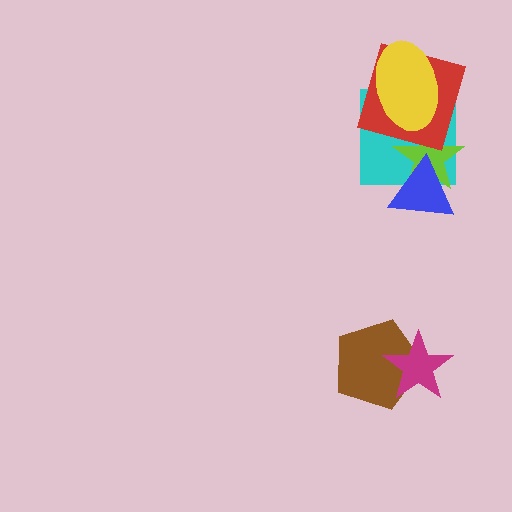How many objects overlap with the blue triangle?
2 objects overlap with the blue triangle.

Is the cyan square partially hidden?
Yes, it is partially covered by another shape.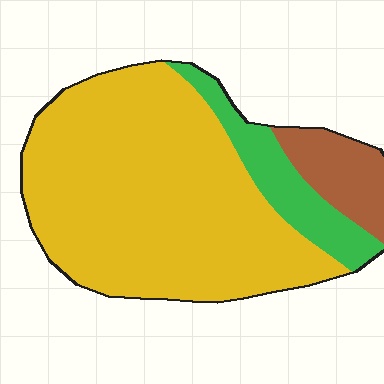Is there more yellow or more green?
Yellow.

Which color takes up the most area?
Yellow, at roughly 75%.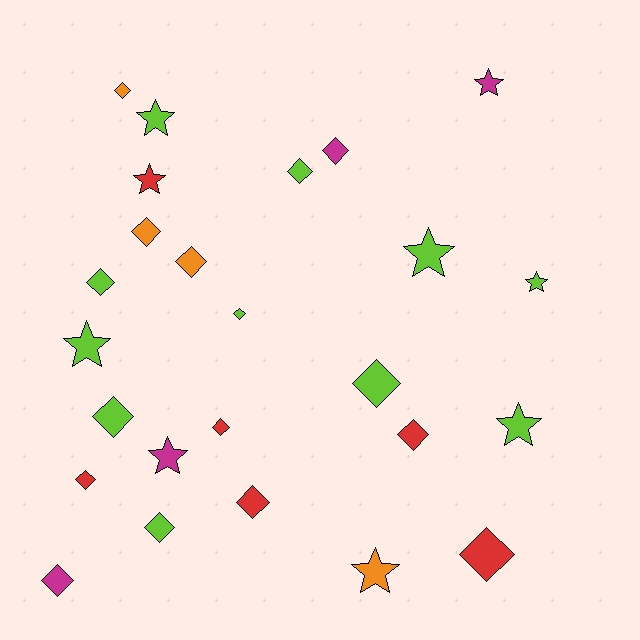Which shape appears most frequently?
Diamond, with 16 objects.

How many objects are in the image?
There are 25 objects.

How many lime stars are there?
There are 5 lime stars.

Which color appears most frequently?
Lime, with 11 objects.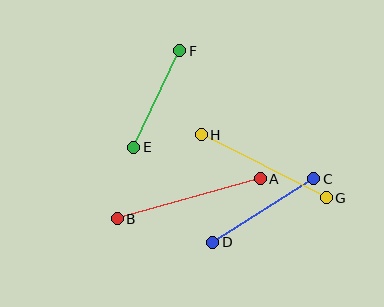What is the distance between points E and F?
The distance is approximately 107 pixels.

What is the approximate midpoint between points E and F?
The midpoint is at approximately (157, 99) pixels.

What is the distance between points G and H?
The distance is approximately 140 pixels.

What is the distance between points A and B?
The distance is approximately 149 pixels.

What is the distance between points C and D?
The distance is approximately 119 pixels.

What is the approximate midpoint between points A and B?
The midpoint is at approximately (189, 199) pixels.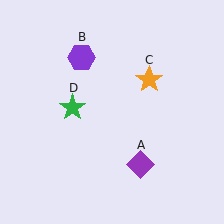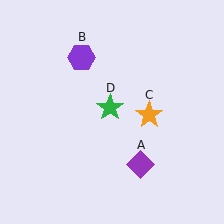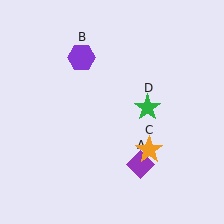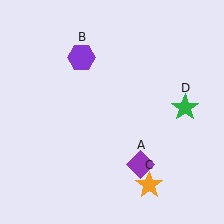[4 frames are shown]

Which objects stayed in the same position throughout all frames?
Purple diamond (object A) and purple hexagon (object B) remained stationary.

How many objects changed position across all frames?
2 objects changed position: orange star (object C), green star (object D).